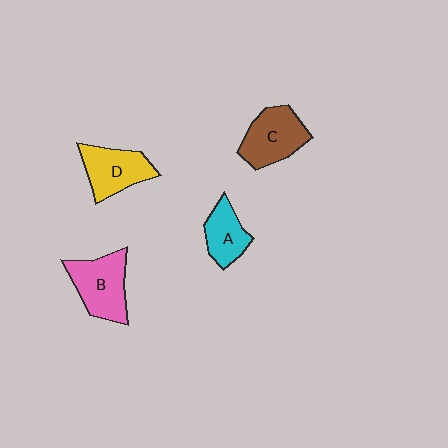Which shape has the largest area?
Shape B (pink).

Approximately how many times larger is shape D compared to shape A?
Approximately 1.3 times.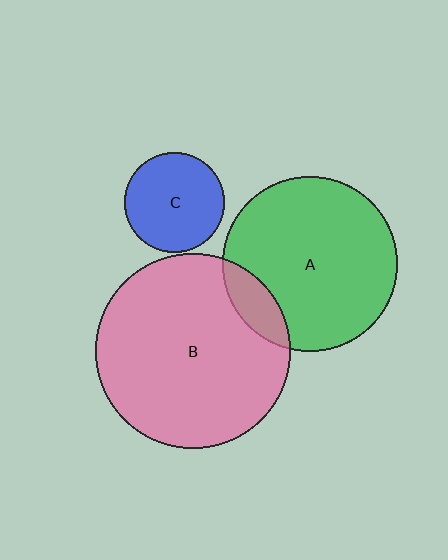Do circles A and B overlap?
Yes.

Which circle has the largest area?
Circle B (pink).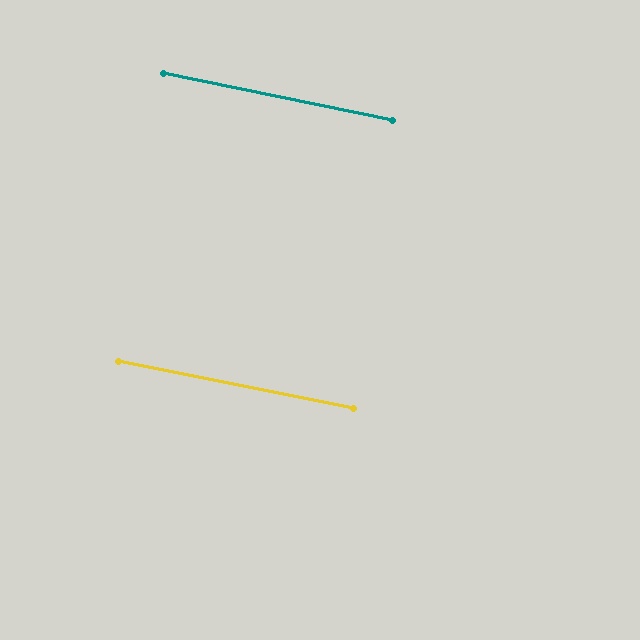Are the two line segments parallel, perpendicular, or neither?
Parallel — their directions differ by only 0.5°.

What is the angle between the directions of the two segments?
Approximately 1 degree.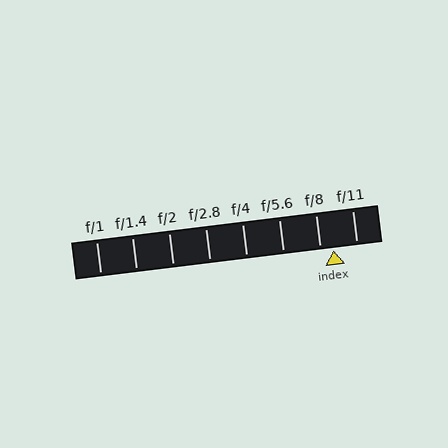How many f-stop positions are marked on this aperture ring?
There are 8 f-stop positions marked.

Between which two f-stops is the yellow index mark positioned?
The index mark is between f/8 and f/11.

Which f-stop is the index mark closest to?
The index mark is closest to f/8.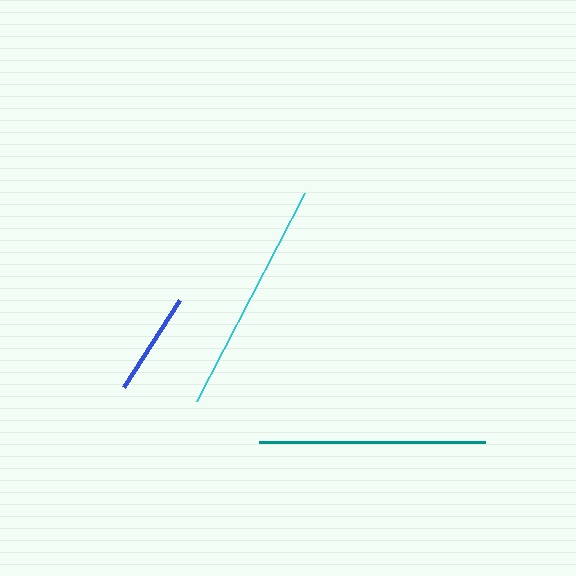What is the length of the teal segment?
The teal segment is approximately 227 pixels long.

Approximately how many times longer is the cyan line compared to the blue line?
The cyan line is approximately 2.3 times the length of the blue line.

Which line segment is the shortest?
The blue line is the shortest at approximately 104 pixels.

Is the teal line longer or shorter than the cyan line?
The cyan line is longer than the teal line.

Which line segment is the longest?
The cyan line is the longest at approximately 235 pixels.